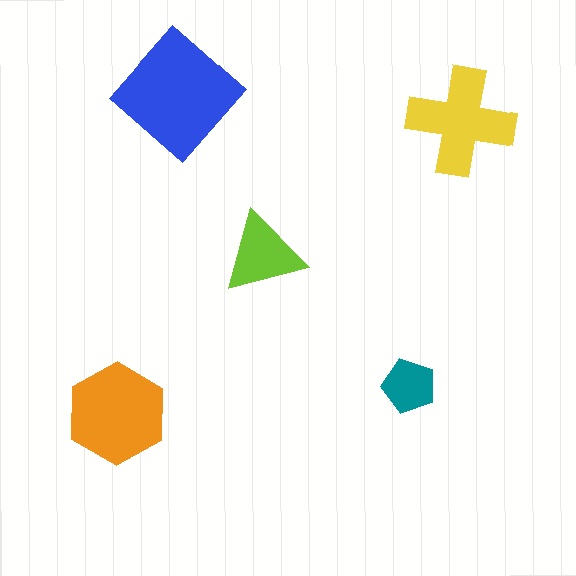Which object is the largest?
The blue diamond.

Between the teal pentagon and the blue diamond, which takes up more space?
The blue diamond.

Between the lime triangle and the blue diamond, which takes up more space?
The blue diamond.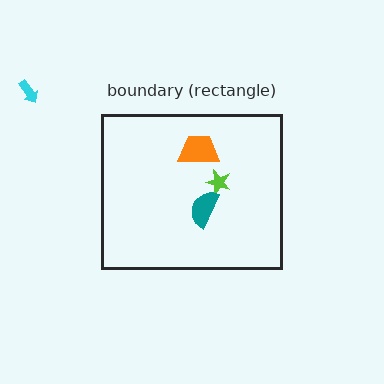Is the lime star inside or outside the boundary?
Inside.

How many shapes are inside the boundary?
3 inside, 1 outside.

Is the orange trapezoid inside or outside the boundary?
Inside.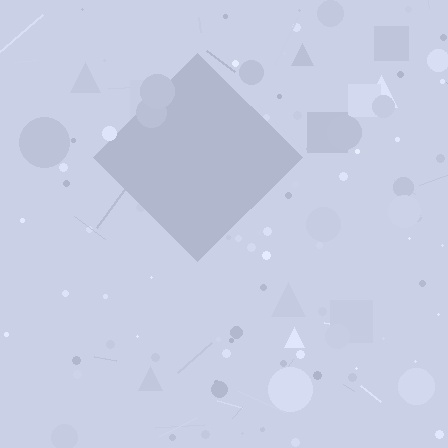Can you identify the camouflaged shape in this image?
The camouflaged shape is a diamond.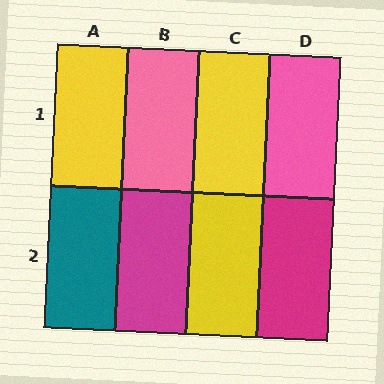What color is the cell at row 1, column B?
Pink.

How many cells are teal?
1 cell is teal.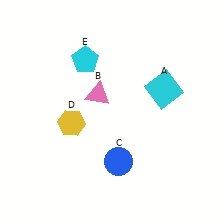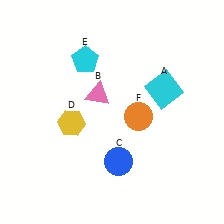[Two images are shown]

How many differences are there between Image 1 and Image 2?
There is 1 difference between the two images.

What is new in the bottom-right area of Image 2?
An orange circle (F) was added in the bottom-right area of Image 2.